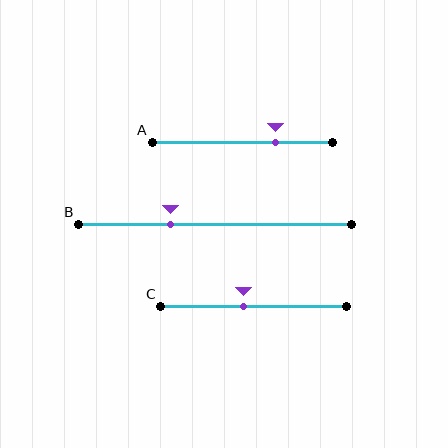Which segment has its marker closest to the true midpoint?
Segment C has its marker closest to the true midpoint.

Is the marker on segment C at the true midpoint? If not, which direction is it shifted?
No, the marker on segment C is shifted to the left by about 6% of the segment length.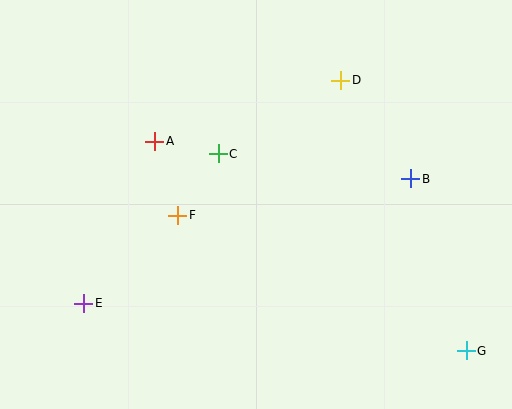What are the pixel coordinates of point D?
Point D is at (341, 80).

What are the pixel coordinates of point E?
Point E is at (84, 303).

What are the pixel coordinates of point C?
Point C is at (218, 154).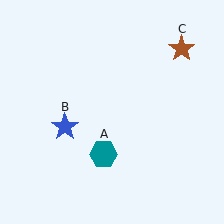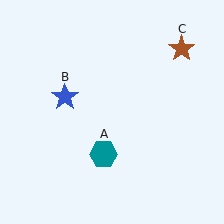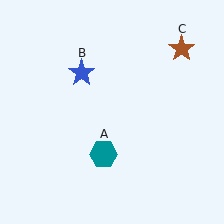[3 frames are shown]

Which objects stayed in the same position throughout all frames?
Teal hexagon (object A) and brown star (object C) remained stationary.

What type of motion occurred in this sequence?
The blue star (object B) rotated clockwise around the center of the scene.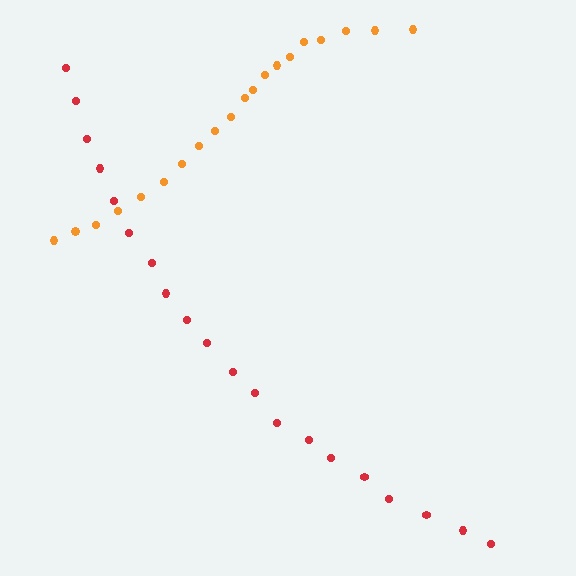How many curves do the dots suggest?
There are 2 distinct paths.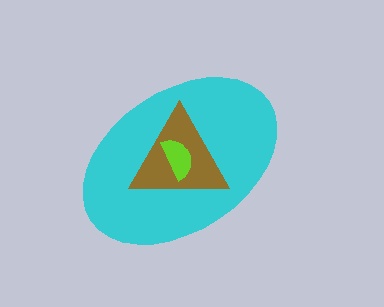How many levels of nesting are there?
3.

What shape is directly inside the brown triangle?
The lime semicircle.